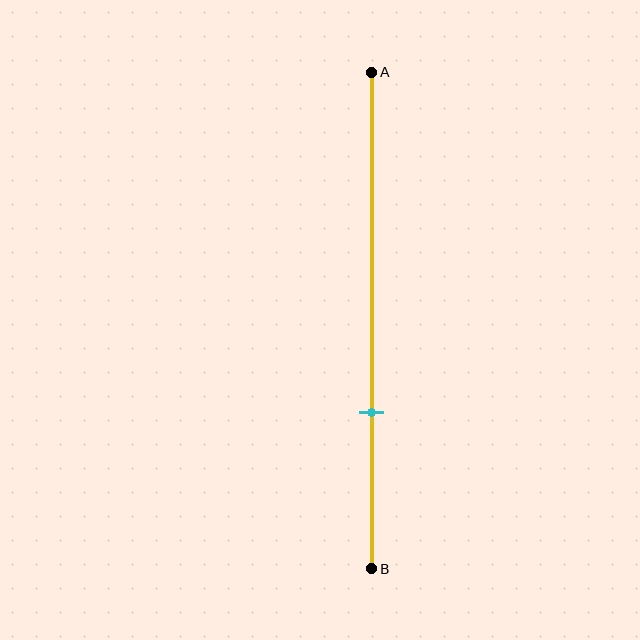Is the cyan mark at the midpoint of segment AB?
No, the mark is at about 70% from A, not at the 50% midpoint.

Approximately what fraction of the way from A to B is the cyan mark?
The cyan mark is approximately 70% of the way from A to B.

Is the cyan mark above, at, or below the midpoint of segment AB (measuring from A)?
The cyan mark is below the midpoint of segment AB.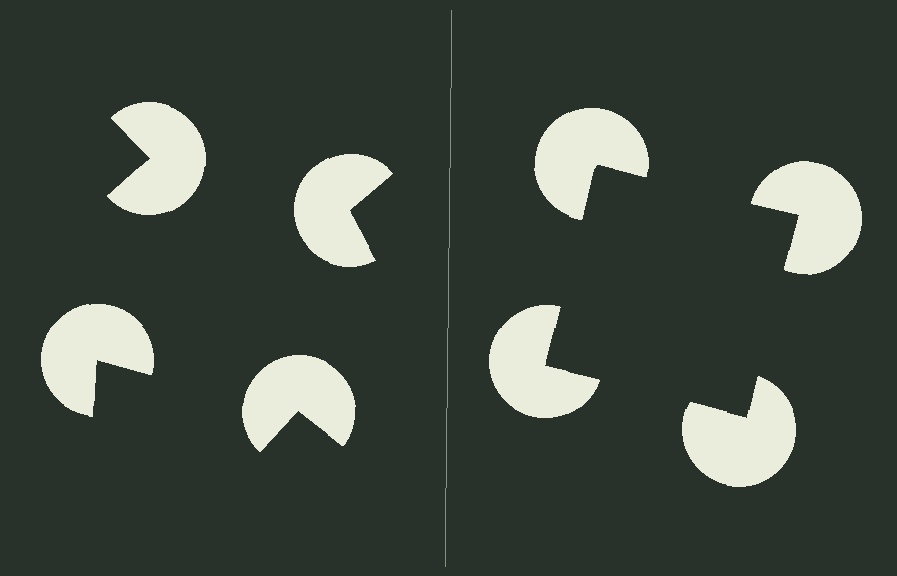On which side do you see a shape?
An illusory square appears on the right side. On the left side the wedge cuts are rotated, so no coherent shape forms.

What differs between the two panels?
The pac-man discs are positioned identically on both sides; only the wedge orientations differ. On the right they align to a square; on the left they are misaligned.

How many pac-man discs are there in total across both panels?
8 — 4 on each side.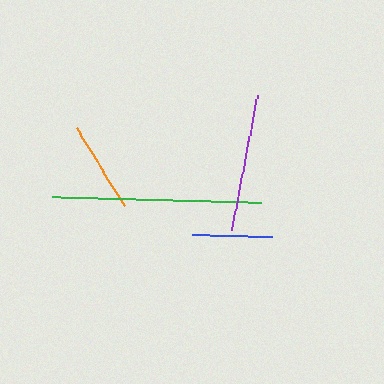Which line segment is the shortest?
The blue line is the shortest at approximately 79 pixels.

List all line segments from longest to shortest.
From longest to shortest: green, purple, orange, blue.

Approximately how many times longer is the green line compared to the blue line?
The green line is approximately 2.6 times the length of the blue line.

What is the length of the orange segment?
The orange segment is approximately 91 pixels long.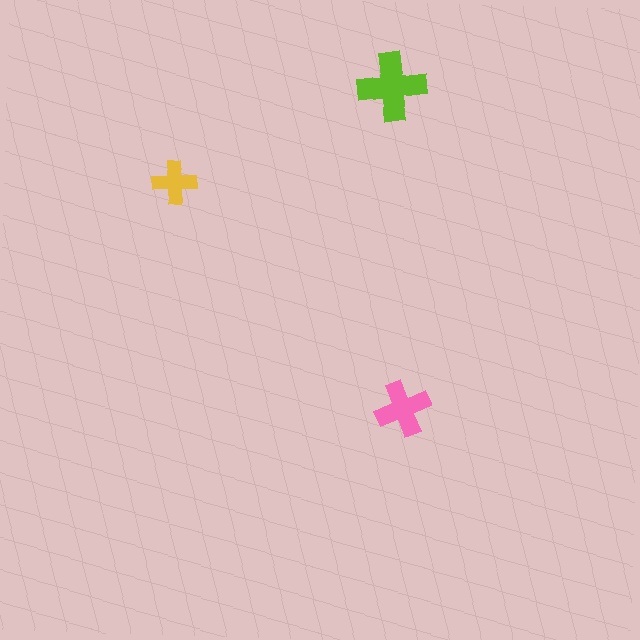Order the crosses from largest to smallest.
the lime one, the pink one, the yellow one.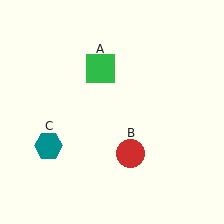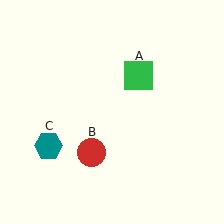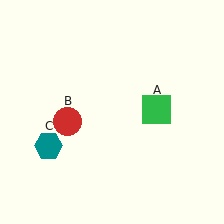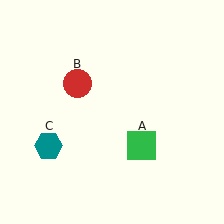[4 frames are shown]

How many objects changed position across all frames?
2 objects changed position: green square (object A), red circle (object B).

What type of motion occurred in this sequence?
The green square (object A), red circle (object B) rotated clockwise around the center of the scene.